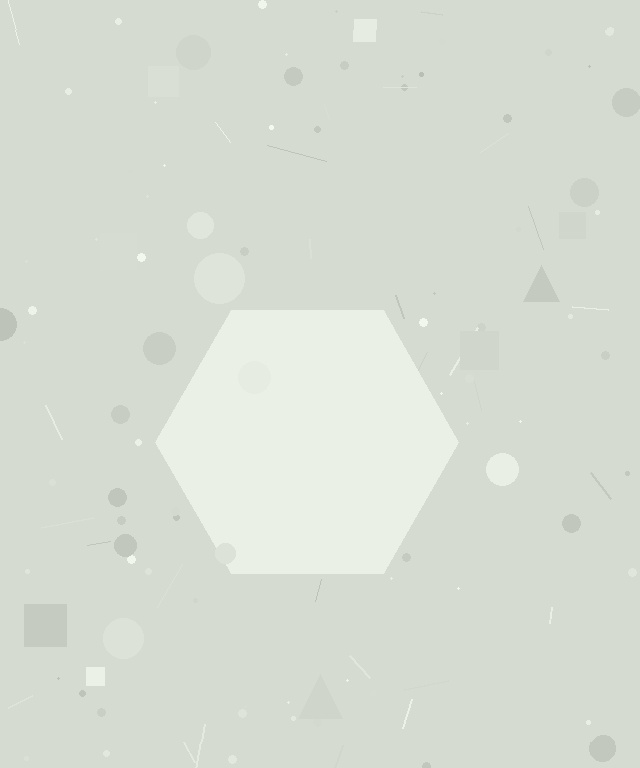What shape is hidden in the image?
A hexagon is hidden in the image.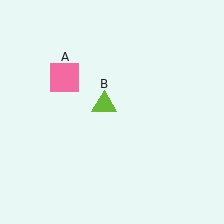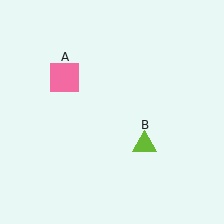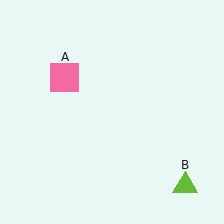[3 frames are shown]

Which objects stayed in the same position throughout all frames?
Pink square (object A) remained stationary.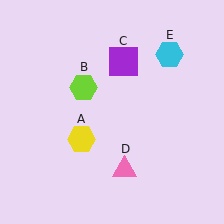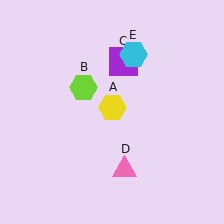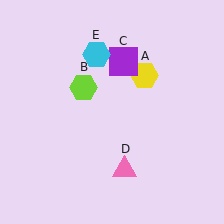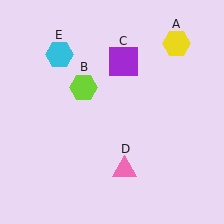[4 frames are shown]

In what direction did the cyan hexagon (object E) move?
The cyan hexagon (object E) moved left.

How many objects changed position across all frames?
2 objects changed position: yellow hexagon (object A), cyan hexagon (object E).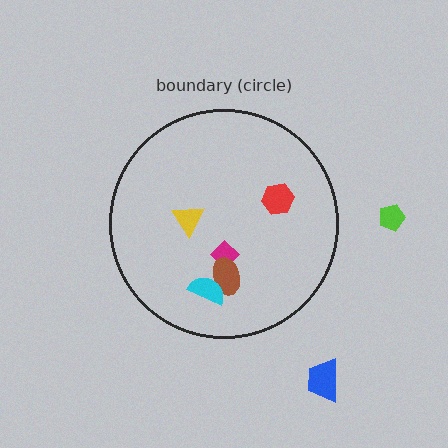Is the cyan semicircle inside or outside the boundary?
Inside.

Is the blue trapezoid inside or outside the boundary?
Outside.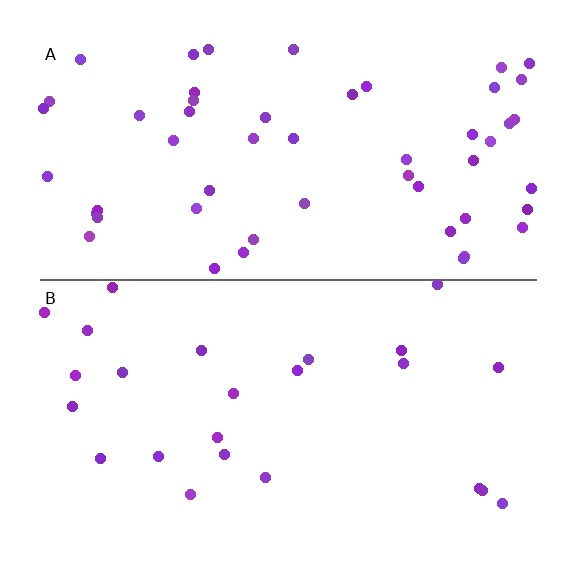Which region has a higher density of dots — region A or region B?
A (the top).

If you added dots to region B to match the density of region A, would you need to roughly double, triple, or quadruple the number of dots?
Approximately double.